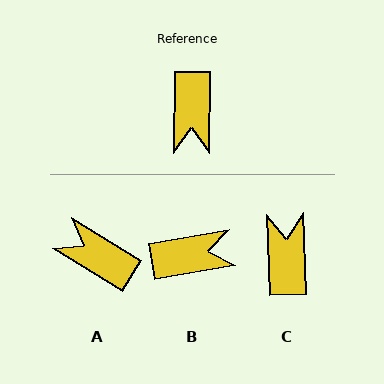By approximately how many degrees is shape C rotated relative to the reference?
Approximately 178 degrees clockwise.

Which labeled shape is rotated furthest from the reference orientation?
C, about 178 degrees away.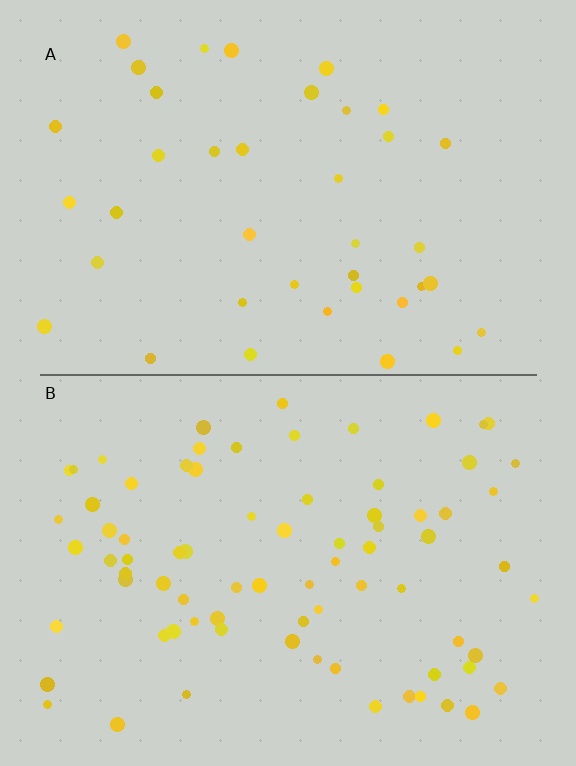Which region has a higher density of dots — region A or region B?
B (the bottom).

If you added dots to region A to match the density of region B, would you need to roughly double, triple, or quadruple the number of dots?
Approximately double.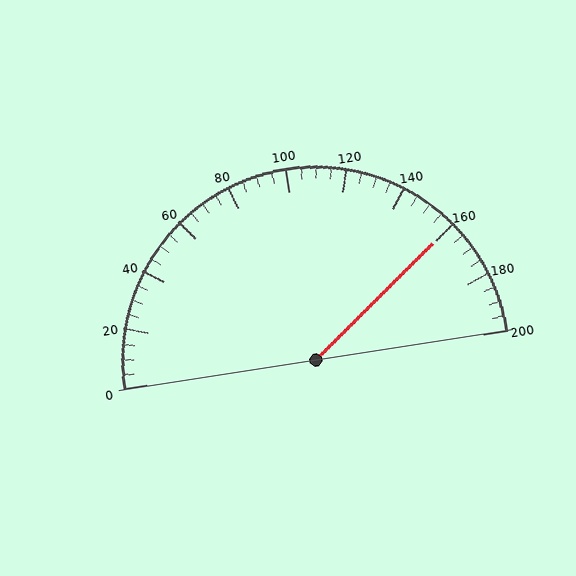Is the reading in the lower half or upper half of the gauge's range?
The reading is in the upper half of the range (0 to 200).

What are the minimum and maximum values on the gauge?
The gauge ranges from 0 to 200.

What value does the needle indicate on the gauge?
The needle indicates approximately 160.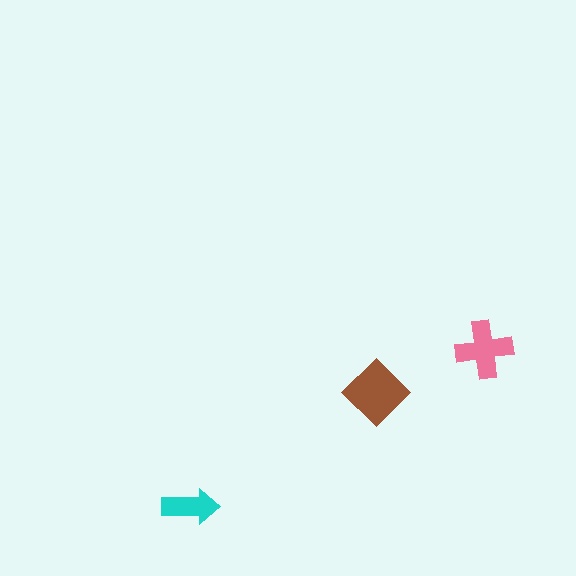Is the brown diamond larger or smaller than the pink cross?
Larger.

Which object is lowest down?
The cyan arrow is bottommost.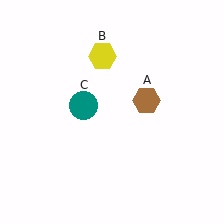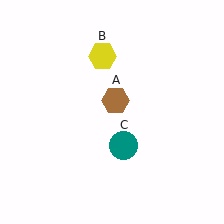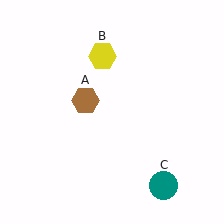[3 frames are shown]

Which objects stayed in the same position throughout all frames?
Yellow hexagon (object B) remained stationary.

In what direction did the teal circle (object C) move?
The teal circle (object C) moved down and to the right.